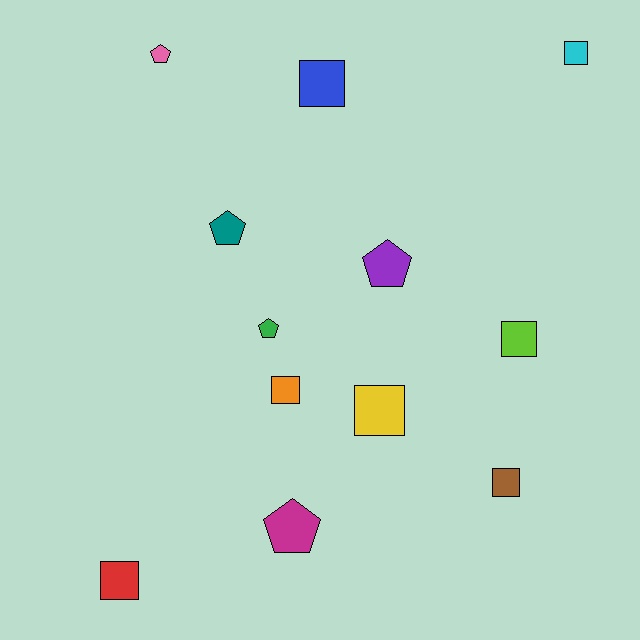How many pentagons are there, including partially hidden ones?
There are 5 pentagons.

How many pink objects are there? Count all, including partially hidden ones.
There is 1 pink object.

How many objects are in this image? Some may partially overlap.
There are 12 objects.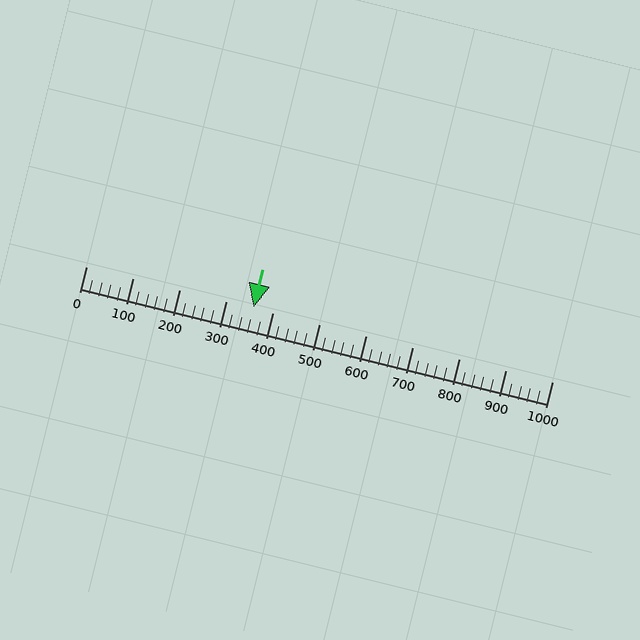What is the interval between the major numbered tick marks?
The major tick marks are spaced 100 units apart.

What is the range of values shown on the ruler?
The ruler shows values from 0 to 1000.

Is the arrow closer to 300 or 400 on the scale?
The arrow is closer to 400.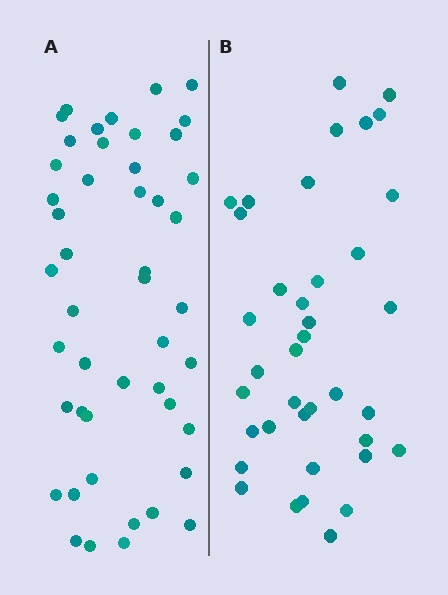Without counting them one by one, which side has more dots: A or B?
Region A (the left region) has more dots.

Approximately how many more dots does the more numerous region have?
Region A has roughly 8 or so more dots than region B.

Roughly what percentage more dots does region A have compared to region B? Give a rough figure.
About 25% more.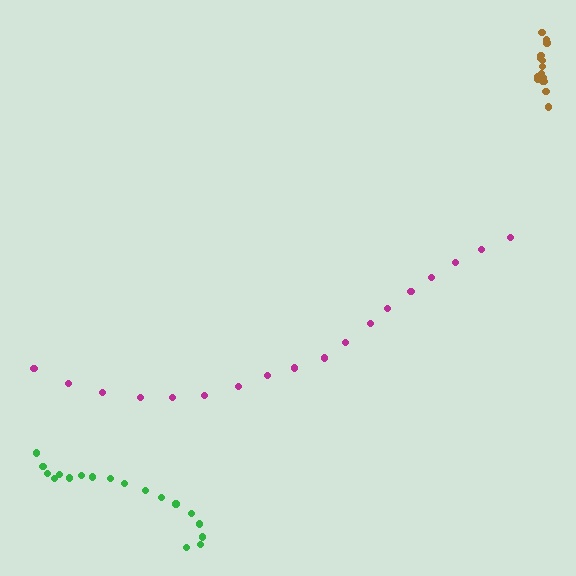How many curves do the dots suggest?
There are 3 distinct paths.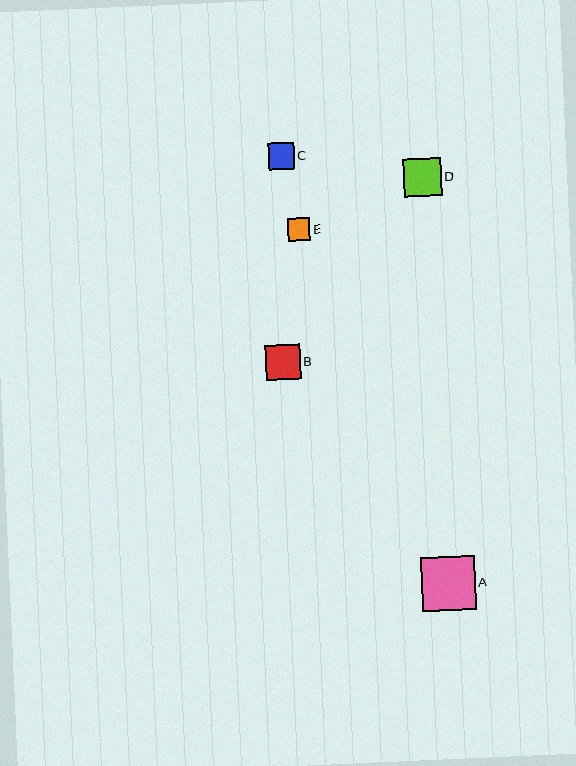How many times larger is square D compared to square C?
Square D is approximately 1.5 times the size of square C.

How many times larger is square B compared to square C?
Square B is approximately 1.3 times the size of square C.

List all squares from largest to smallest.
From largest to smallest: A, D, B, C, E.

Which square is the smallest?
Square E is the smallest with a size of approximately 22 pixels.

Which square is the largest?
Square A is the largest with a size of approximately 54 pixels.